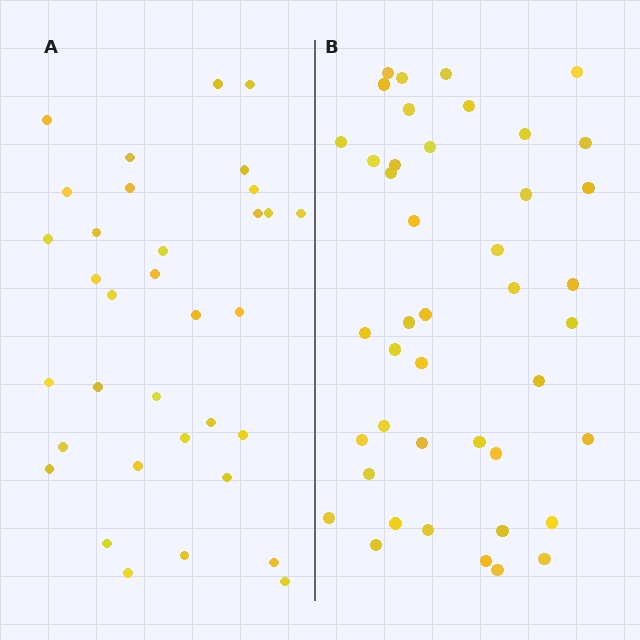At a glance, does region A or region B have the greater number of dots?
Region B (the right region) has more dots.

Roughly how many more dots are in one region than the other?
Region B has roughly 8 or so more dots than region A.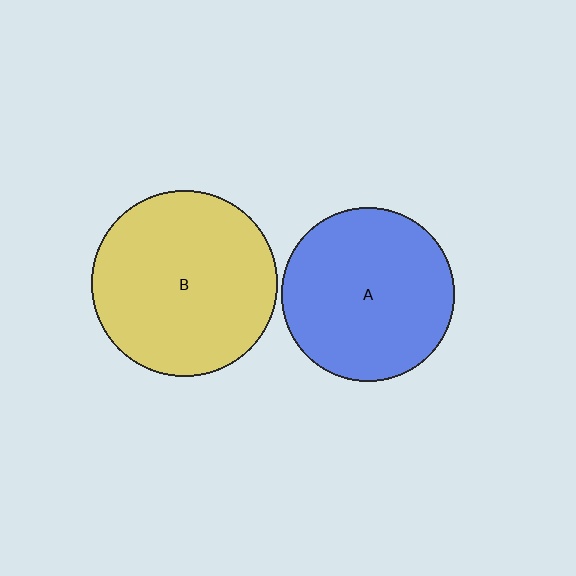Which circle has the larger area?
Circle B (yellow).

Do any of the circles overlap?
No, none of the circles overlap.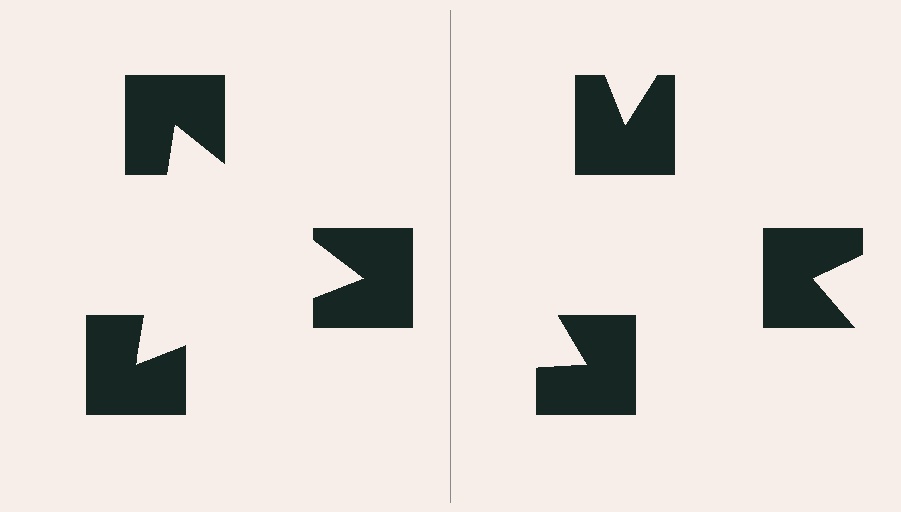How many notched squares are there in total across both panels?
6 — 3 on each side.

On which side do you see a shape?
An illusory triangle appears on the left side. On the right side the wedge cuts are rotated, so no coherent shape forms.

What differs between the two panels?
The notched squares are positioned identically on both sides; only the wedge orientations differ. On the left they align to a triangle; on the right they are misaligned.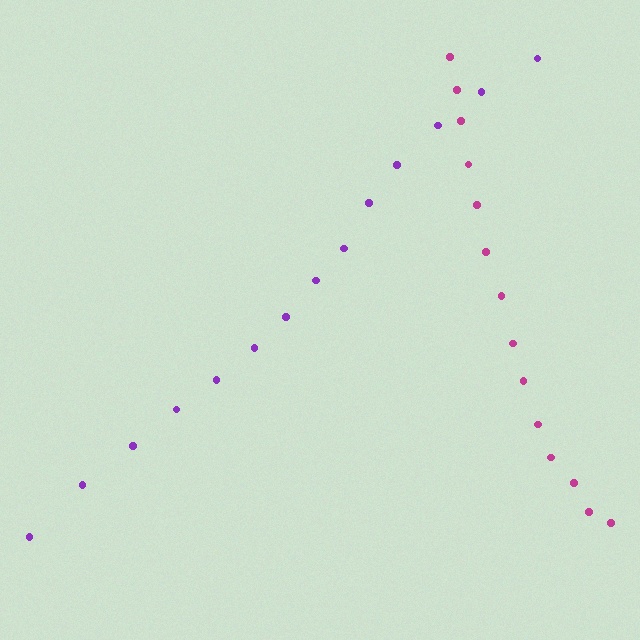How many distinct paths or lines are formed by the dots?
There are 2 distinct paths.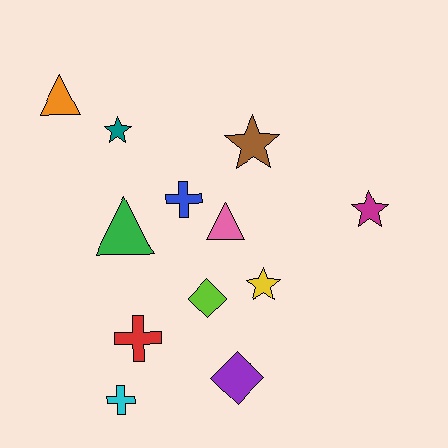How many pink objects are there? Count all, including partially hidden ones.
There is 1 pink object.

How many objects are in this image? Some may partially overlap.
There are 12 objects.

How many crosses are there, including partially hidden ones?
There are 3 crosses.